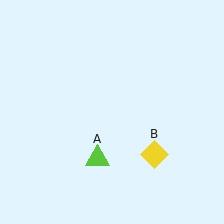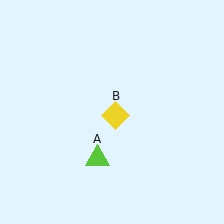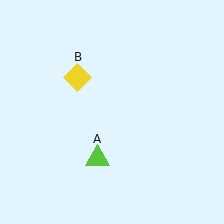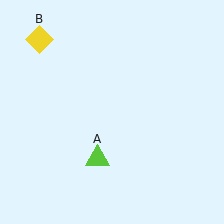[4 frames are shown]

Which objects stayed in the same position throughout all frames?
Lime triangle (object A) remained stationary.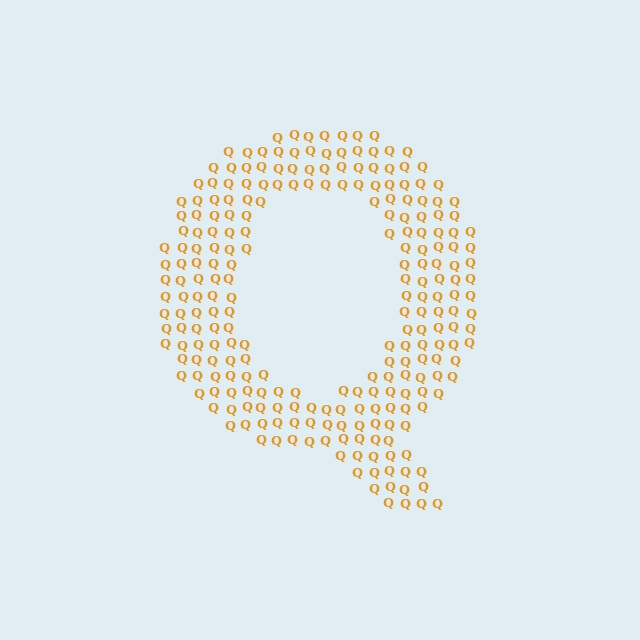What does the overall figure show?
The overall figure shows the letter Q.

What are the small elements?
The small elements are letter Q's.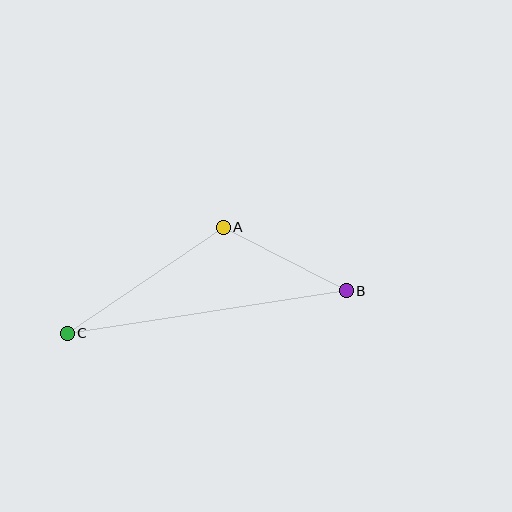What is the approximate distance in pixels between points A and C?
The distance between A and C is approximately 189 pixels.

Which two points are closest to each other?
Points A and B are closest to each other.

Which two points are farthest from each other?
Points B and C are farthest from each other.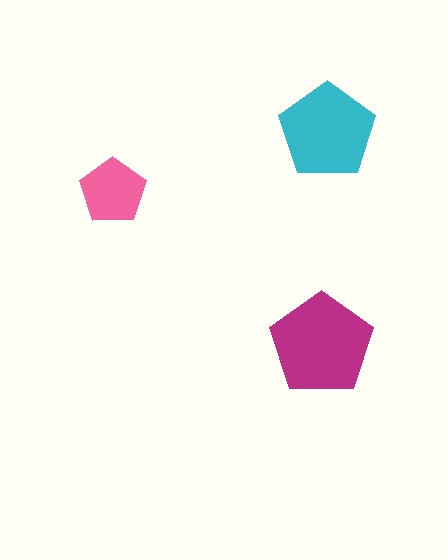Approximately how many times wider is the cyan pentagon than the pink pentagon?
About 1.5 times wider.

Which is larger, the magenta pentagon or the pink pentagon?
The magenta one.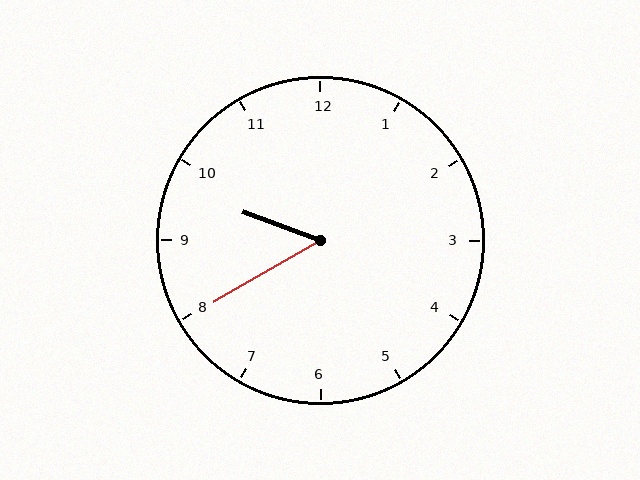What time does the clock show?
9:40.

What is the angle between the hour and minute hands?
Approximately 50 degrees.